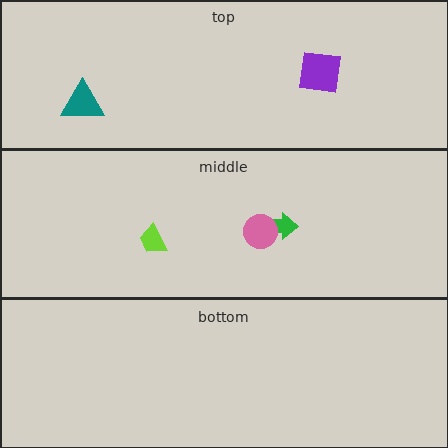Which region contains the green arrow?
The middle region.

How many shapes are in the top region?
2.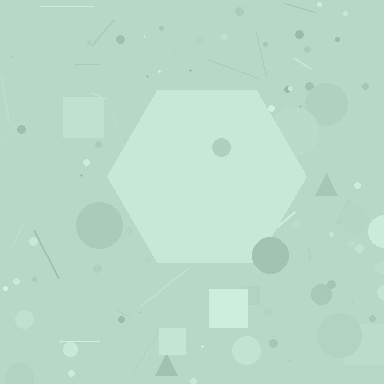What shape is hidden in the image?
A hexagon is hidden in the image.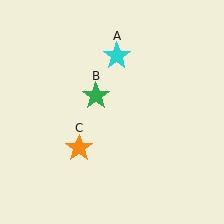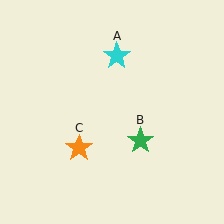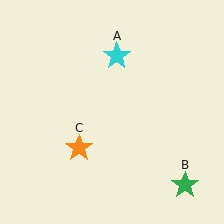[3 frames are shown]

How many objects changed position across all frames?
1 object changed position: green star (object B).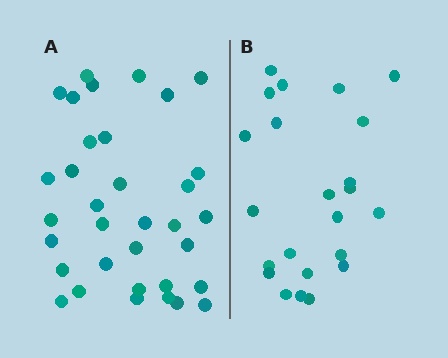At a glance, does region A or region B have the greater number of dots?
Region A (the left region) has more dots.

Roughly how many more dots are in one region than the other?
Region A has roughly 12 or so more dots than region B.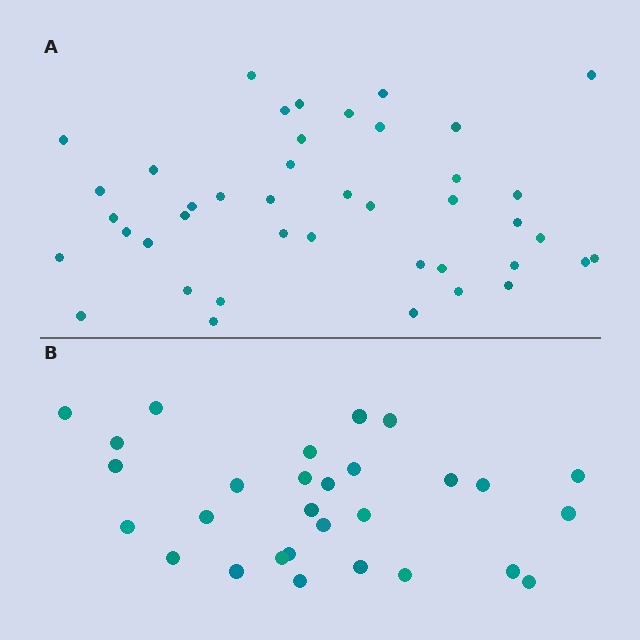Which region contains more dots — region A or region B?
Region A (the top region) has more dots.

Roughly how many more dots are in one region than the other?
Region A has approximately 15 more dots than region B.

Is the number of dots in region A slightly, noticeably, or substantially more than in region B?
Region A has noticeably more, but not dramatically so. The ratio is roughly 1.4 to 1.